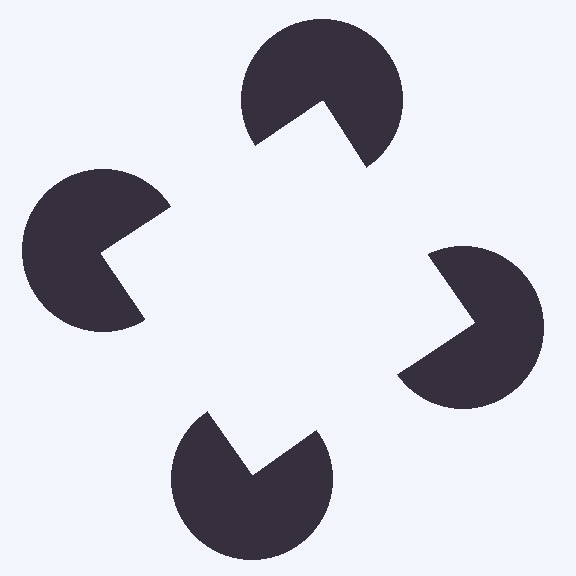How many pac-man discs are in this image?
There are 4 — one at each vertex of the illusory square.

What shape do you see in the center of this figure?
An illusory square — its edges are inferred from the aligned wedge cuts in the pac-man discs, not physically drawn.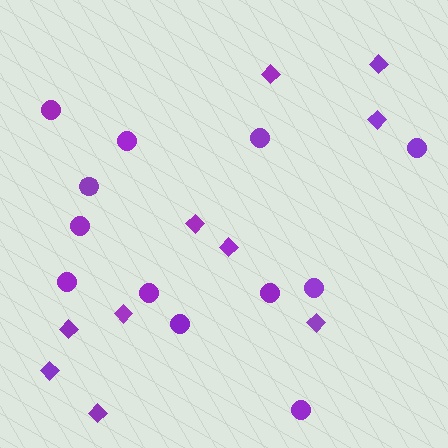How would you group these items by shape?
There are 2 groups: one group of circles (12) and one group of diamonds (10).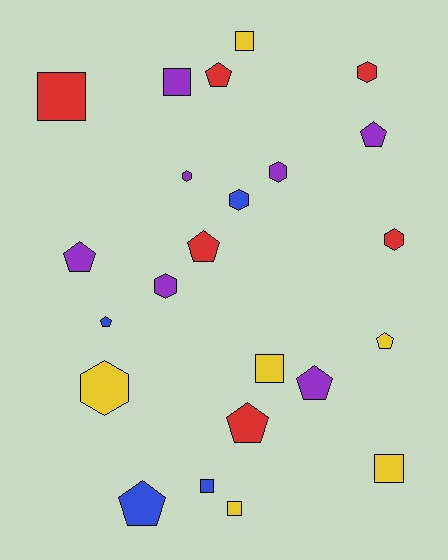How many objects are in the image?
There are 23 objects.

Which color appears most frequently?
Purple, with 7 objects.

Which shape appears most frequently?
Pentagon, with 9 objects.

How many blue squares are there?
There is 1 blue square.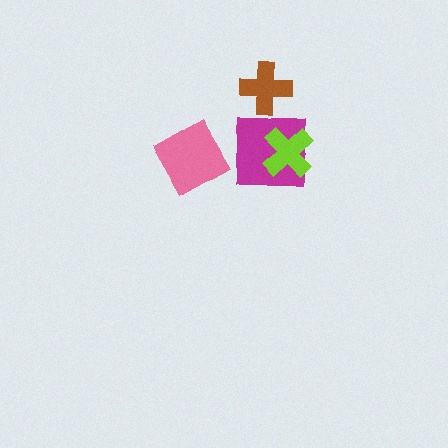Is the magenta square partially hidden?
Yes, it is partially covered by another shape.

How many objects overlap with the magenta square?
1 object overlaps with the magenta square.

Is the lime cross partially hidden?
No, no other shape covers it.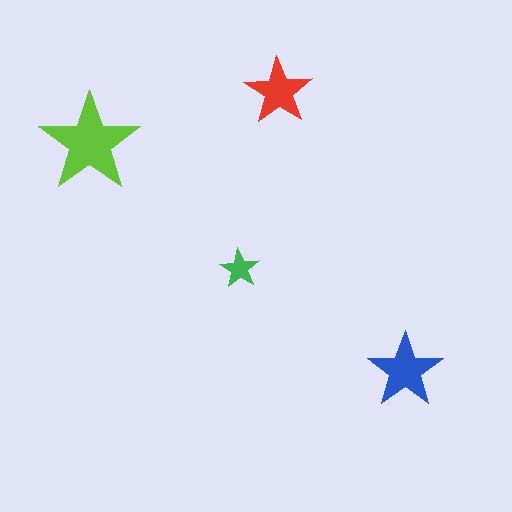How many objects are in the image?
There are 4 objects in the image.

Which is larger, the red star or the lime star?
The lime one.